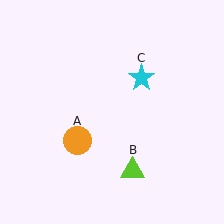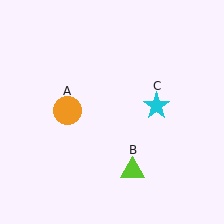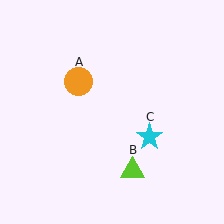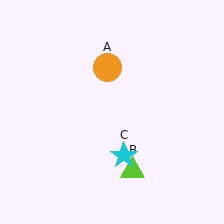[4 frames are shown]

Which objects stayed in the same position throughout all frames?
Lime triangle (object B) remained stationary.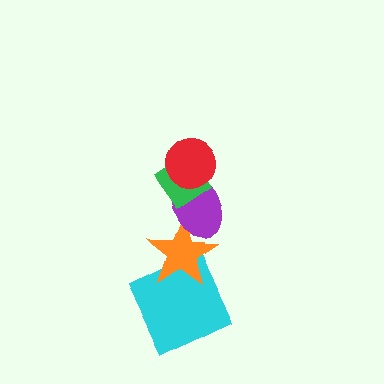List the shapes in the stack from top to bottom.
From top to bottom: the red circle, the green diamond, the purple ellipse, the orange star, the cyan square.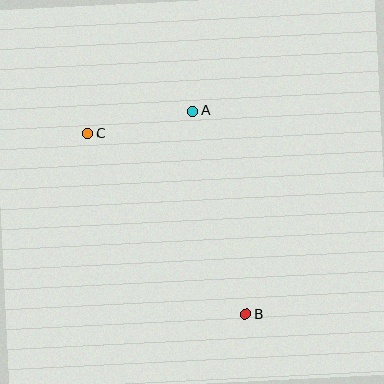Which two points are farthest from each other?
Points B and C are farthest from each other.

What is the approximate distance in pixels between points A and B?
The distance between A and B is approximately 209 pixels.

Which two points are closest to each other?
Points A and C are closest to each other.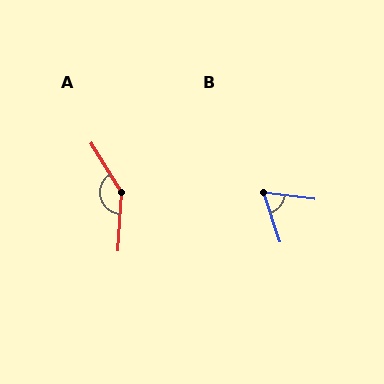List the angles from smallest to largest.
B (64°), A (145°).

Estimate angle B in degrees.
Approximately 64 degrees.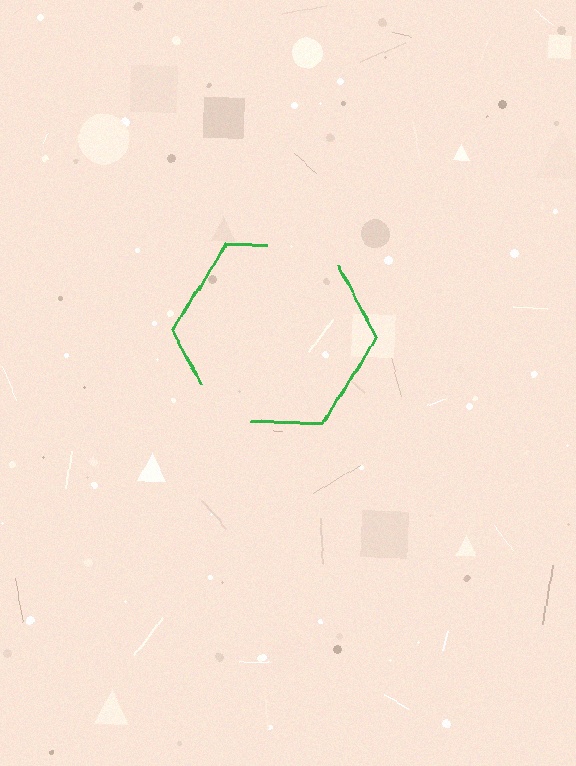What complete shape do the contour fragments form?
The contour fragments form a hexagon.